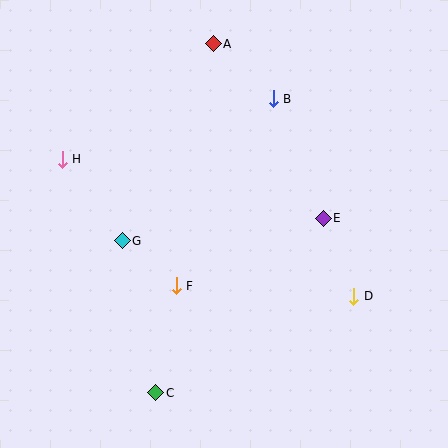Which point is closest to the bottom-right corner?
Point D is closest to the bottom-right corner.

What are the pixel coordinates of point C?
Point C is at (156, 393).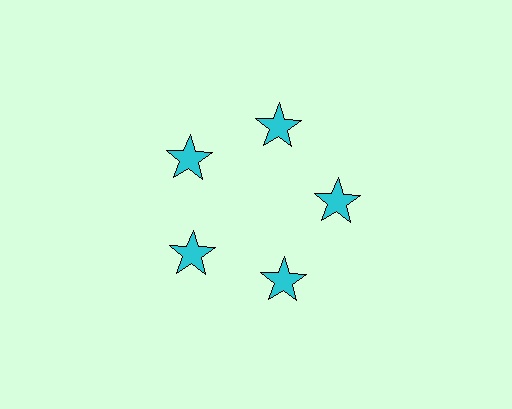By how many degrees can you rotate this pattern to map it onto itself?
The pattern maps onto itself every 72 degrees of rotation.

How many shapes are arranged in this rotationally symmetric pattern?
There are 5 shapes, arranged in 5 groups of 1.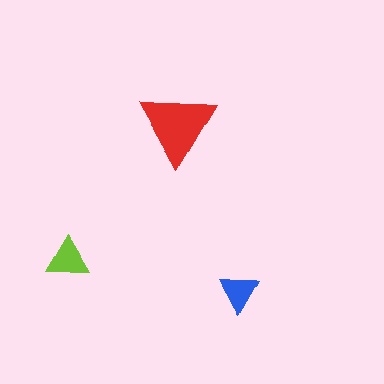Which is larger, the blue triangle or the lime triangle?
The lime one.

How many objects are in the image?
There are 3 objects in the image.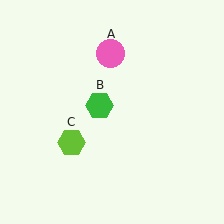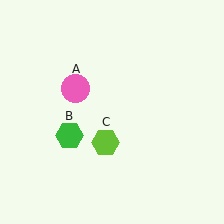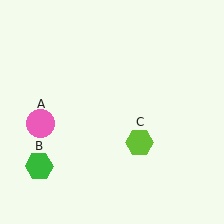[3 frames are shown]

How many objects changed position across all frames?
3 objects changed position: pink circle (object A), green hexagon (object B), lime hexagon (object C).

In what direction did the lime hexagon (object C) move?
The lime hexagon (object C) moved right.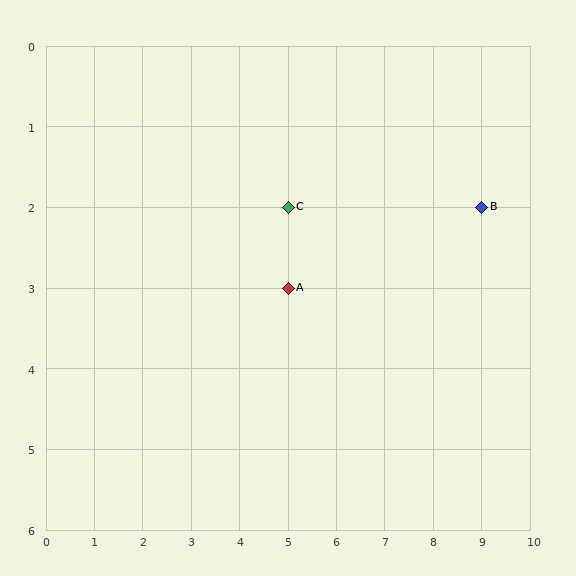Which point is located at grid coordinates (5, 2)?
Point C is at (5, 2).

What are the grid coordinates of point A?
Point A is at grid coordinates (5, 3).